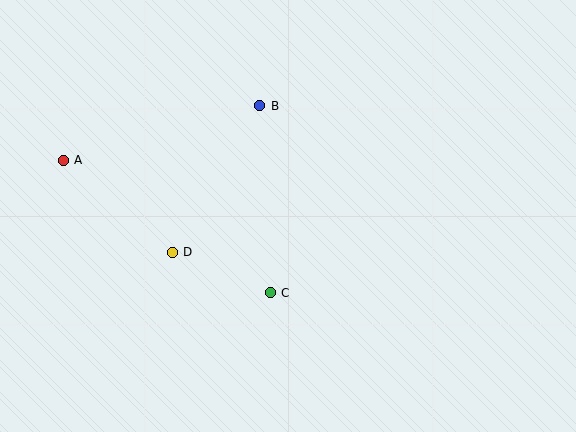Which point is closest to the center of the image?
Point C at (270, 293) is closest to the center.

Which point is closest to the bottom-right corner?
Point C is closest to the bottom-right corner.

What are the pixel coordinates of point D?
Point D is at (172, 252).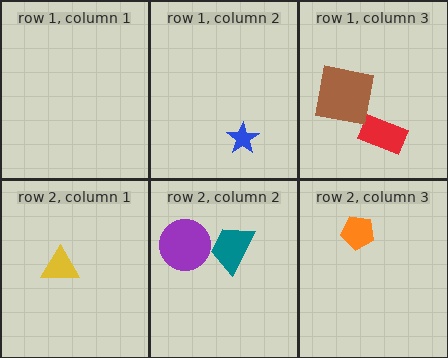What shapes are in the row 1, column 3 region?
The red rectangle, the brown square.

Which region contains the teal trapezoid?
The row 2, column 2 region.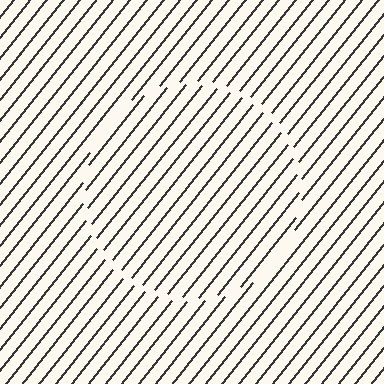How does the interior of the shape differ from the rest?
The interior of the shape contains the same grating, shifted by half a period — the contour is defined by the phase discontinuity where line-ends from the inner and outer gratings abut.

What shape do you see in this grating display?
An illusory circle. The interior of the shape contains the same grating, shifted by half a period — the contour is defined by the phase discontinuity where line-ends from the inner and outer gratings abut.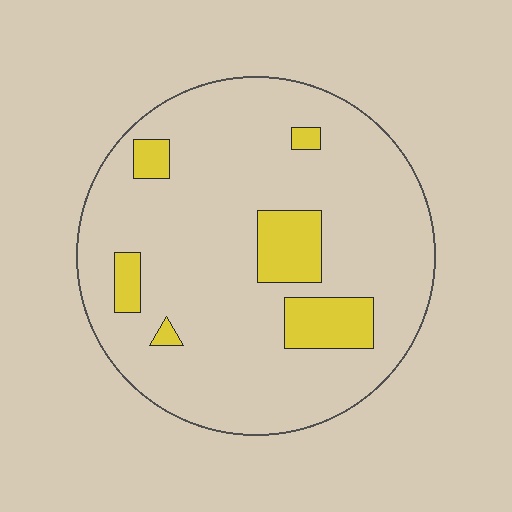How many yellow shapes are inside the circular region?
6.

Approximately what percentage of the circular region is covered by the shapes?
Approximately 15%.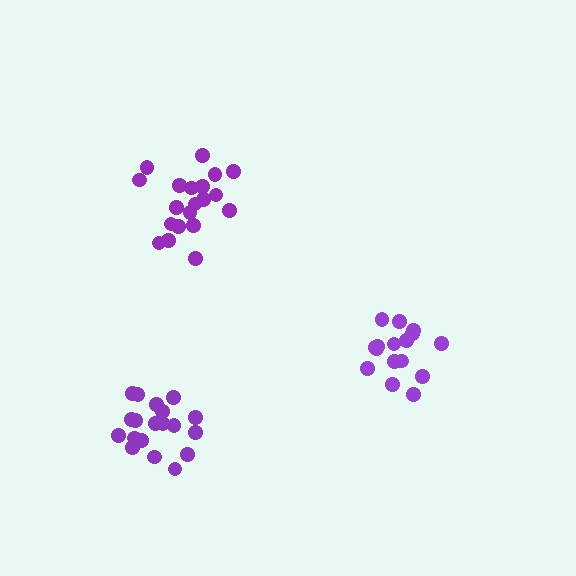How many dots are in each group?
Group 1: 16 dots, Group 2: 20 dots, Group 3: 21 dots (57 total).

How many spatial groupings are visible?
There are 3 spatial groupings.